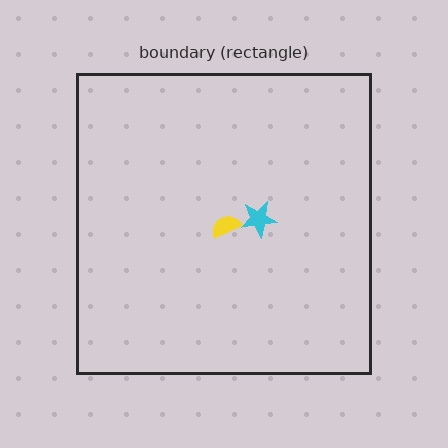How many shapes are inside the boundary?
2 inside, 0 outside.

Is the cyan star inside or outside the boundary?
Inside.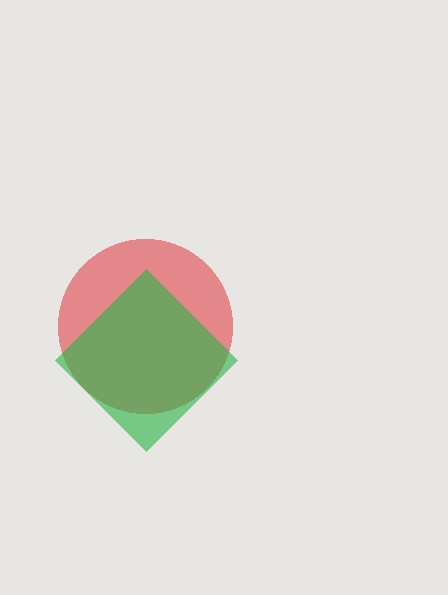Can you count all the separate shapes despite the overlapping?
Yes, there are 2 separate shapes.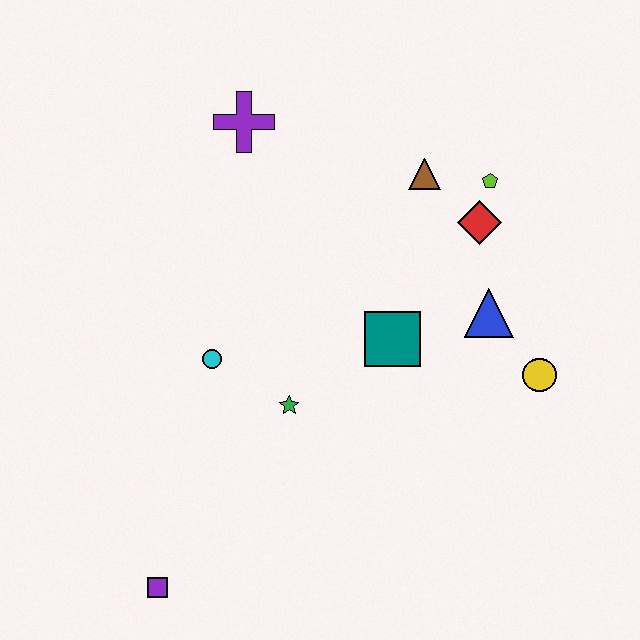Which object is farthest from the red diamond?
The purple square is farthest from the red diamond.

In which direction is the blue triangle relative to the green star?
The blue triangle is to the right of the green star.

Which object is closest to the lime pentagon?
The red diamond is closest to the lime pentagon.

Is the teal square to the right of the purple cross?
Yes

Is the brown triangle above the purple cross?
No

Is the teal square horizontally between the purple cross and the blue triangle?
Yes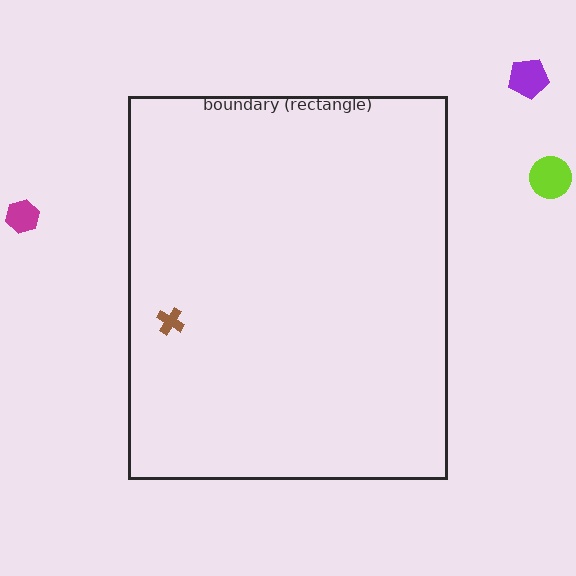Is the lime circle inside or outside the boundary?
Outside.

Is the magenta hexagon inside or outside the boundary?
Outside.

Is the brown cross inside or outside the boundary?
Inside.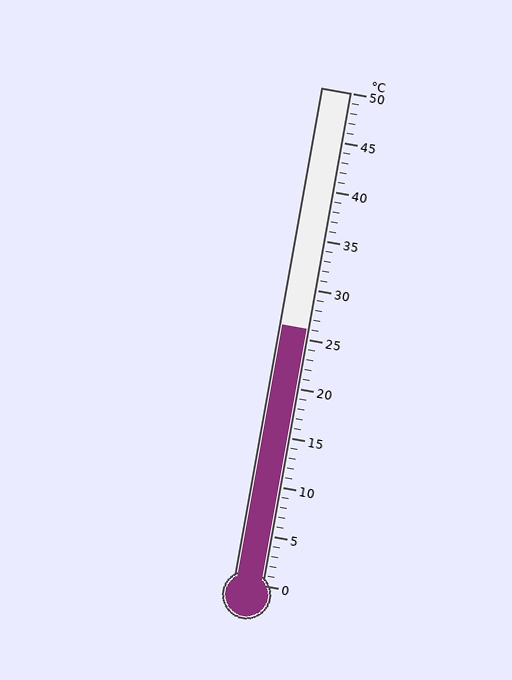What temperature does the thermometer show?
The thermometer shows approximately 26°C.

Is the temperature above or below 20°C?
The temperature is above 20°C.